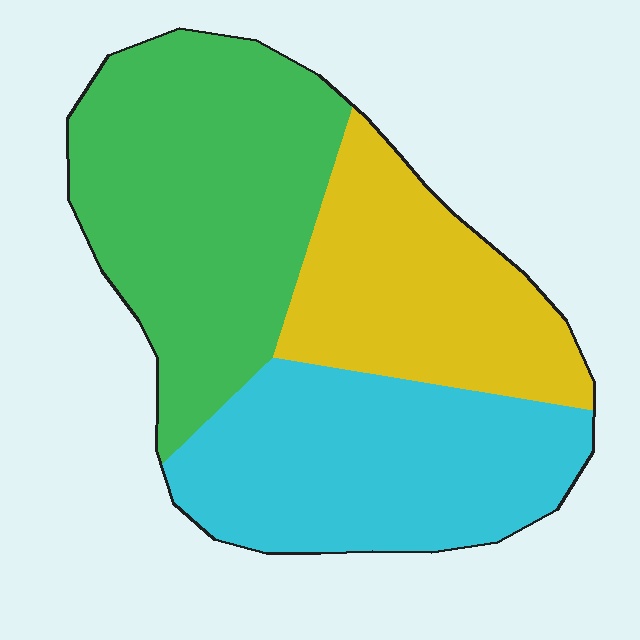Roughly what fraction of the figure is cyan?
Cyan covers 33% of the figure.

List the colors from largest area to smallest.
From largest to smallest: green, cyan, yellow.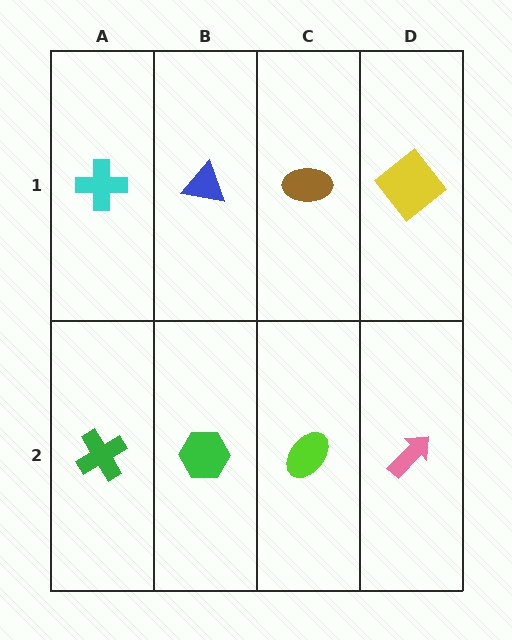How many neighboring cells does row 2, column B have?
3.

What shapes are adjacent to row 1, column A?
A green cross (row 2, column A), a blue triangle (row 1, column B).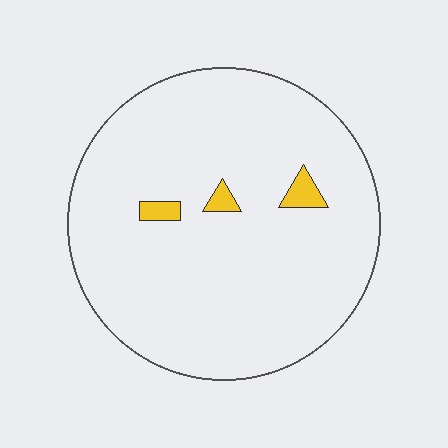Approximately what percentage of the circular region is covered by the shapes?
Approximately 5%.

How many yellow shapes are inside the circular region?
3.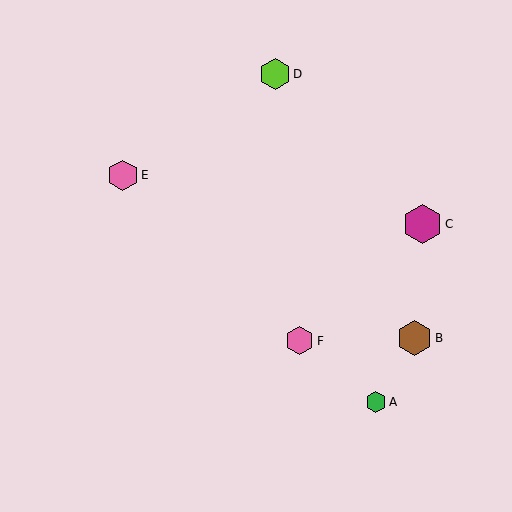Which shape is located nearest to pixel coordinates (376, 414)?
The green hexagon (labeled A) at (376, 402) is nearest to that location.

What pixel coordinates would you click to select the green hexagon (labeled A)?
Click at (376, 402) to select the green hexagon A.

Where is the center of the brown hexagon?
The center of the brown hexagon is at (414, 338).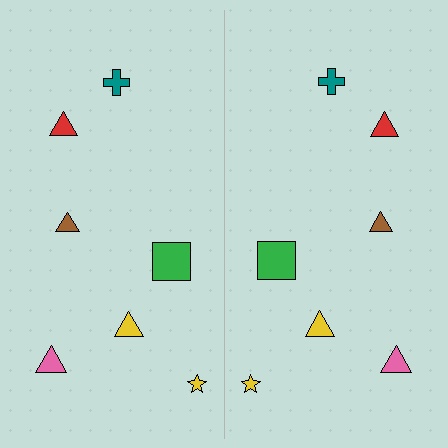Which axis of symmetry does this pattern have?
The pattern has a vertical axis of symmetry running through the center of the image.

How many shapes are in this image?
There are 14 shapes in this image.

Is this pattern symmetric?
Yes, this pattern has bilateral (reflection) symmetry.